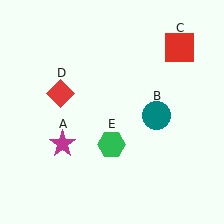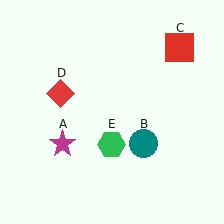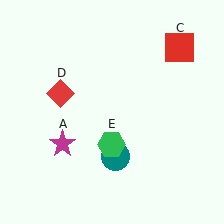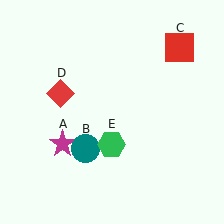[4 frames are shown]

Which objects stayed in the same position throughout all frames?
Magenta star (object A) and red square (object C) and red diamond (object D) and green hexagon (object E) remained stationary.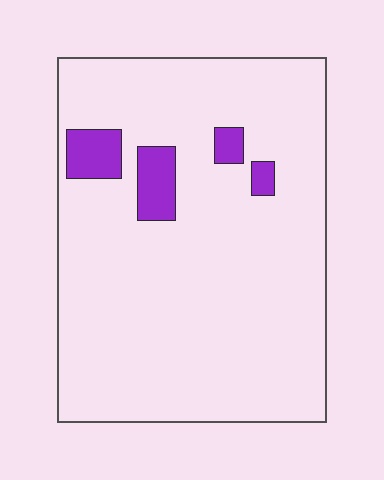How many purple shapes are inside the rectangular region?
4.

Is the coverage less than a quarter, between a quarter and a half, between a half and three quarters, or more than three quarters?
Less than a quarter.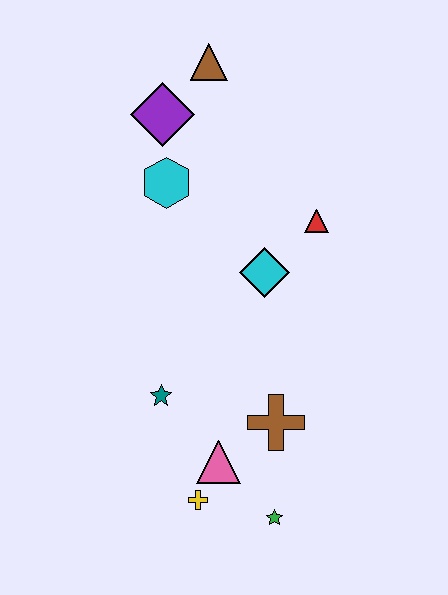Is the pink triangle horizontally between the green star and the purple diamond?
Yes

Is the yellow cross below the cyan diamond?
Yes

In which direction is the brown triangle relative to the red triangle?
The brown triangle is above the red triangle.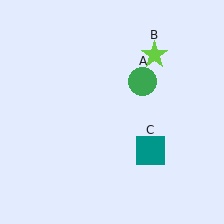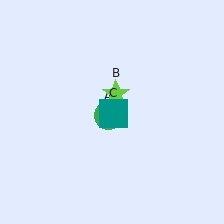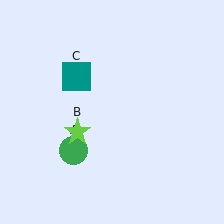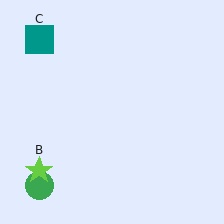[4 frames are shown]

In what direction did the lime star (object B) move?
The lime star (object B) moved down and to the left.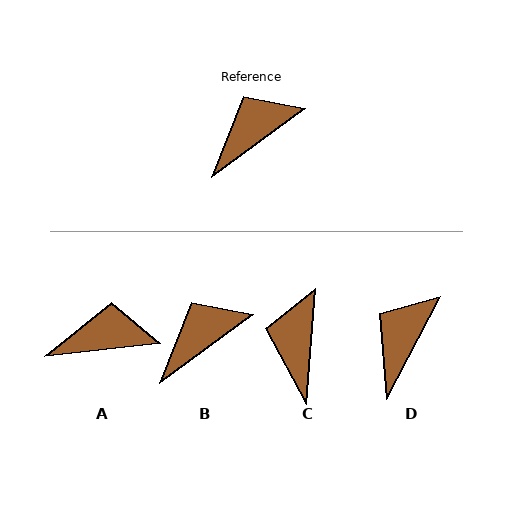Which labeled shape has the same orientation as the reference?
B.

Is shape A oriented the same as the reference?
No, it is off by about 29 degrees.